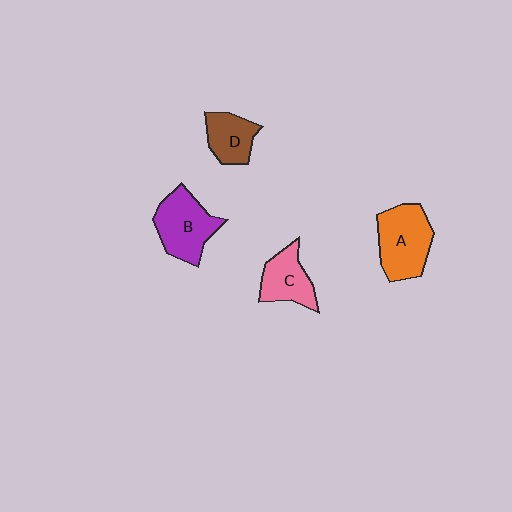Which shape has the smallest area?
Shape D (brown).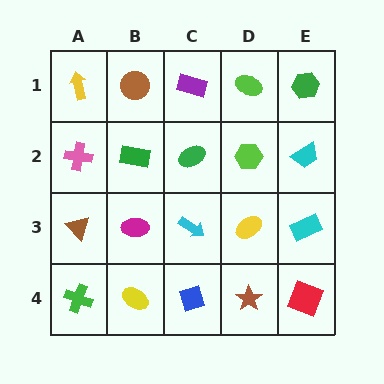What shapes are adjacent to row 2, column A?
A yellow arrow (row 1, column A), a brown triangle (row 3, column A), a green rectangle (row 2, column B).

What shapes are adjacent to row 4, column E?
A cyan rectangle (row 3, column E), a brown star (row 4, column D).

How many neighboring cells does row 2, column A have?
3.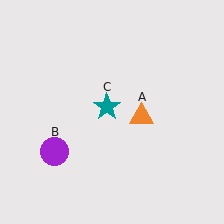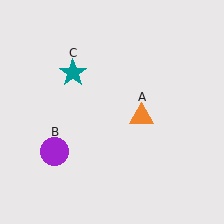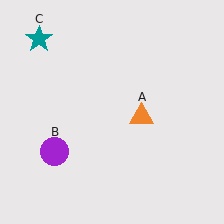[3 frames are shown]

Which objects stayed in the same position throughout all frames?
Orange triangle (object A) and purple circle (object B) remained stationary.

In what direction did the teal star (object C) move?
The teal star (object C) moved up and to the left.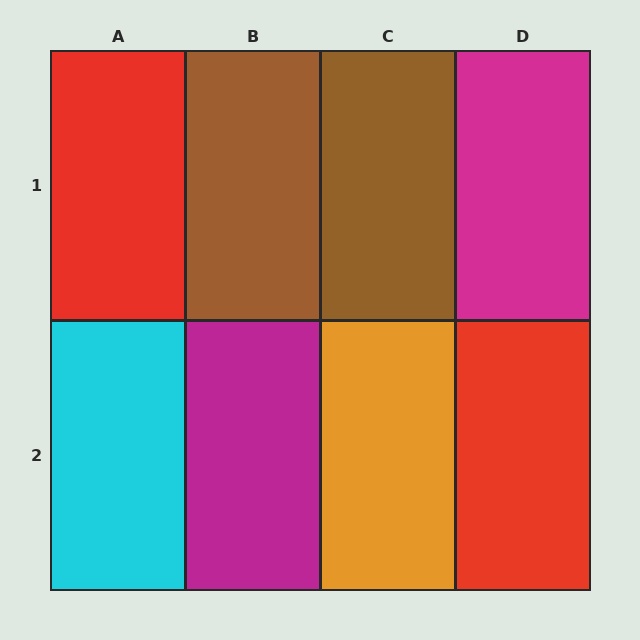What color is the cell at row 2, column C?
Orange.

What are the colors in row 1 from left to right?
Red, brown, brown, magenta.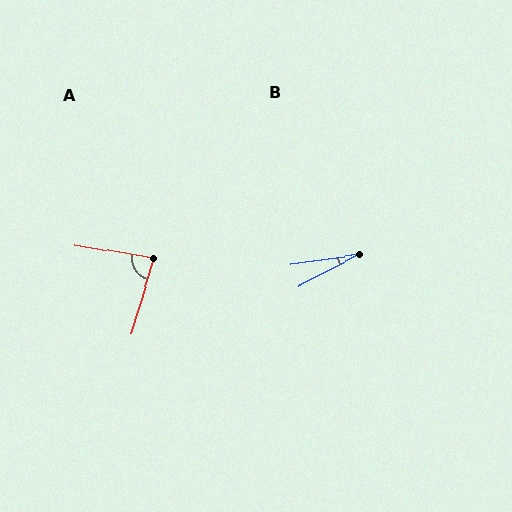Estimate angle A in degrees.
Approximately 83 degrees.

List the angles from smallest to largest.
B (19°), A (83°).